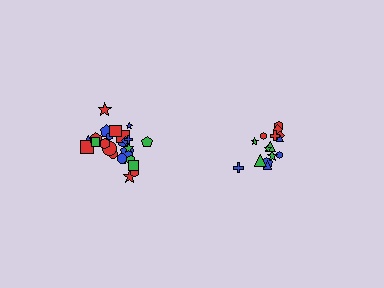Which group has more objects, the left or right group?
The left group.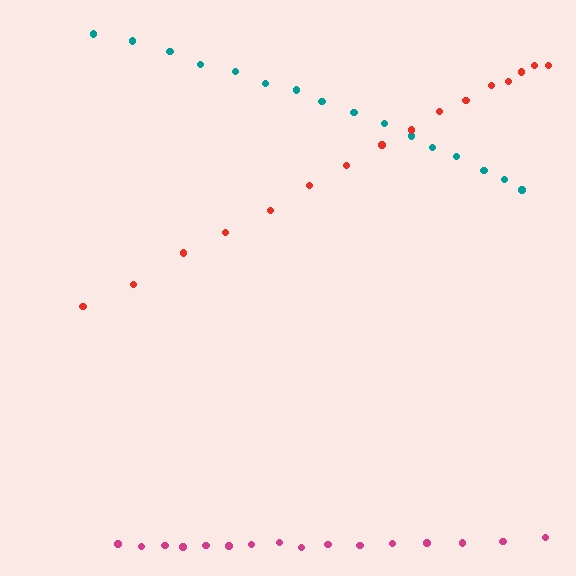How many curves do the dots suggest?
There are 3 distinct paths.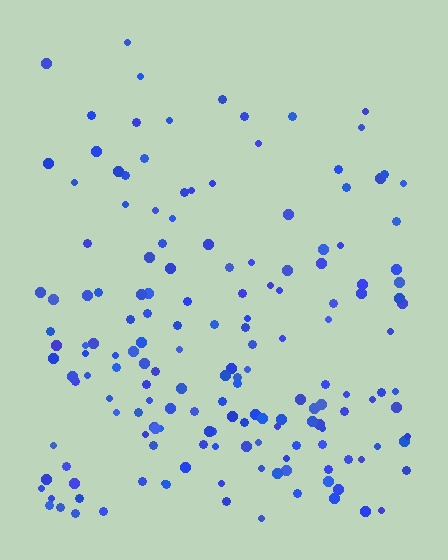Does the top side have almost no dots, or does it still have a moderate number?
Still a moderate number, just noticeably fewer than the bottom.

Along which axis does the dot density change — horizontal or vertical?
Vertical.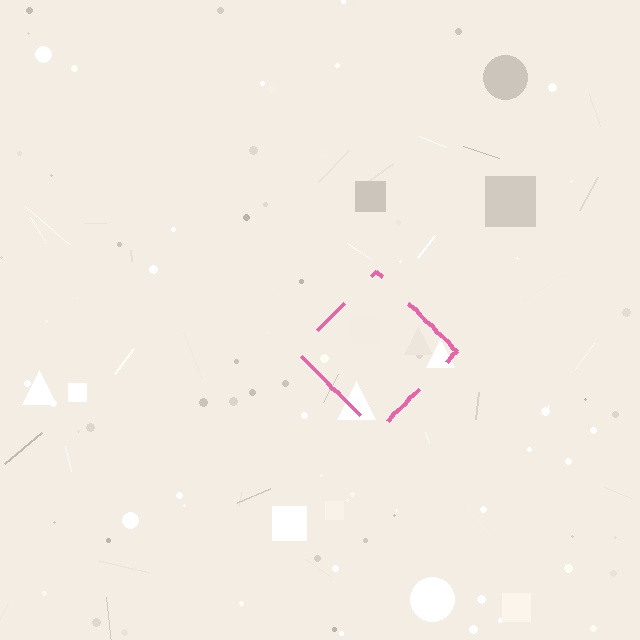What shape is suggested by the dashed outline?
The dashed outline suggests a diamond.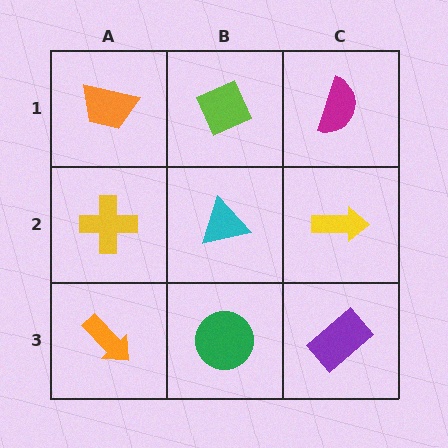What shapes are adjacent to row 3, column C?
A yellow arrow (row 2, column C), a green circle (row 3, column B).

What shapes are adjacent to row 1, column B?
A cyan triangle (row 2, column B), an orange trapezoid (row 1, column A), a magenta semicircle (row 1, column C).